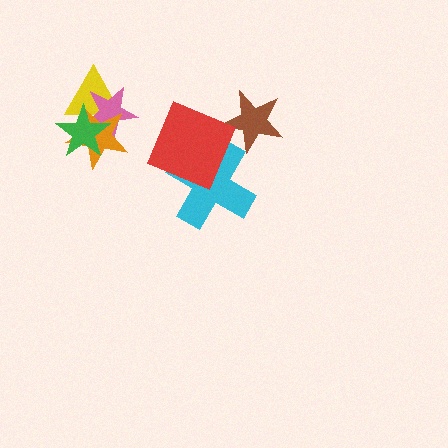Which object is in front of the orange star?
The green star is in front of the orange star.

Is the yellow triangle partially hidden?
Yes, it is partially covered by another shape.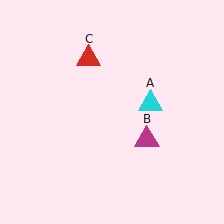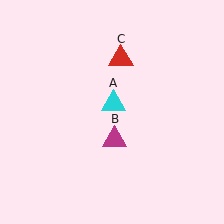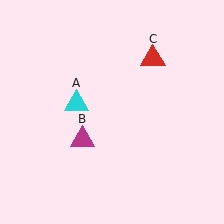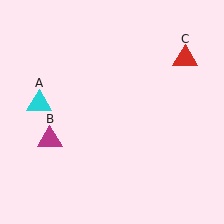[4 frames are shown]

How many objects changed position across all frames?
3 objects changed position: cyan triangle (object A), magenta triangle (object B), red triangle (object C).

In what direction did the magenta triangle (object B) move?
The magenta triangle (object B) moved left.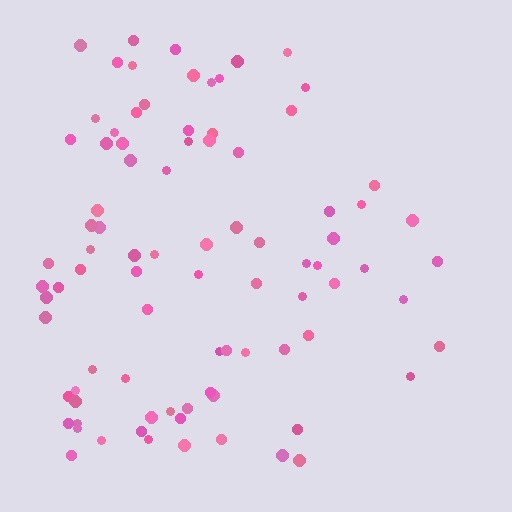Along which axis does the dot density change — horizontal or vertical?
Horizontal.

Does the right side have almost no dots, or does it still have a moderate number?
Still a moderate number, just noticeably fewer than the left.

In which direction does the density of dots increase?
From right to left, with the left side densest.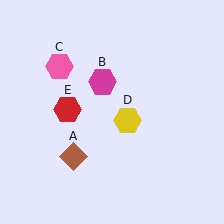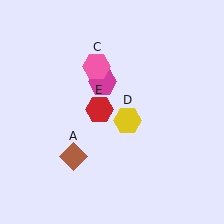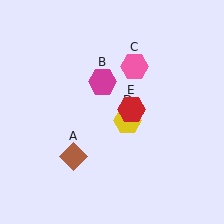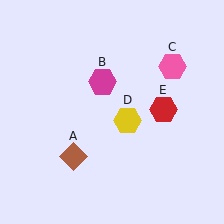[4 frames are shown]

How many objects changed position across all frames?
2 objects changed position: pink hexagon (object C), red hexagon (object E).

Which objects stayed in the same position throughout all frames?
Brown diamond (object A) and magenta hexagon (object B) and yellow hexagon (object D) remained stationary.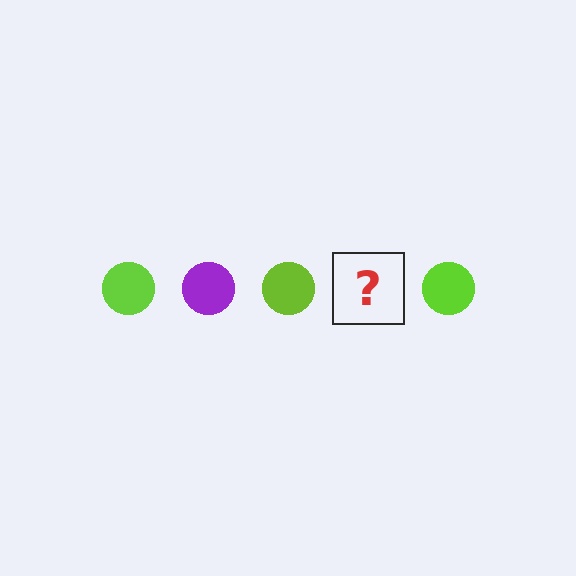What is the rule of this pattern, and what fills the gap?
The rule is that the pattern cycles through lime, purple circles. The gap should be filled with a purple circle.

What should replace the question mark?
The question mark should be replaced with a purple circle.